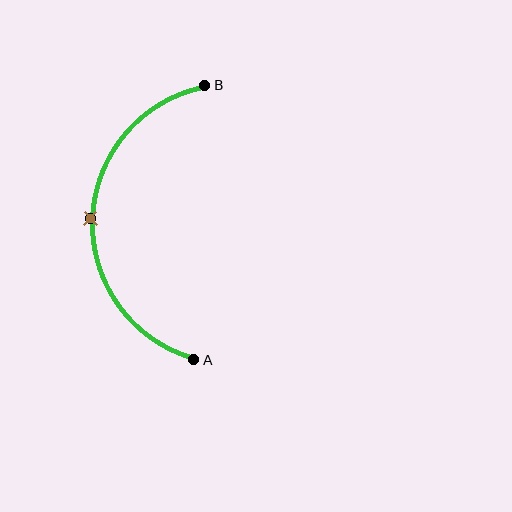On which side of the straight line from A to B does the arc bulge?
The arc bulges to the left of the straight line connecting A and B.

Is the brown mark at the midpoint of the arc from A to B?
Yes. The brown mark lies on the arc at equal arc-length from both A and B — it is the arc midpoint.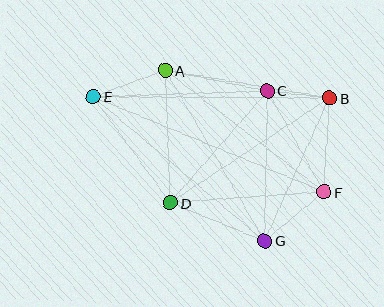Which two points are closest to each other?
Points B and C are closest to each other.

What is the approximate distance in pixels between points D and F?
The distance between D and F is approximately 154 pixels.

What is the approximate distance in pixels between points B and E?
The distance between B and E is approximately 236 pixels.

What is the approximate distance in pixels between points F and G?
The distance between F and G is approximately 77 pixels.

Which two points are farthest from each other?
Points E and F are farthest from each other.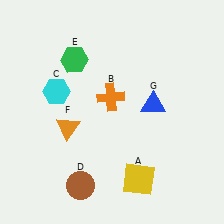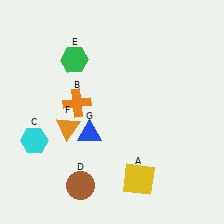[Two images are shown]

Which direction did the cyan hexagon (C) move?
The cyan hexagon (C) moved down.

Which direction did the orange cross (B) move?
The orange cross (B) moved left.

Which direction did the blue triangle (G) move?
The blue triangle (G) moved left.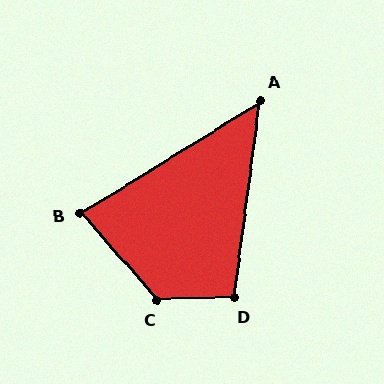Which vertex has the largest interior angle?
C, at approximately 129 degrees.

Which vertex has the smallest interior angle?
A, at approximately 51 degrees.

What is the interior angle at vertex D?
Approximately 99 degrees (obtuse).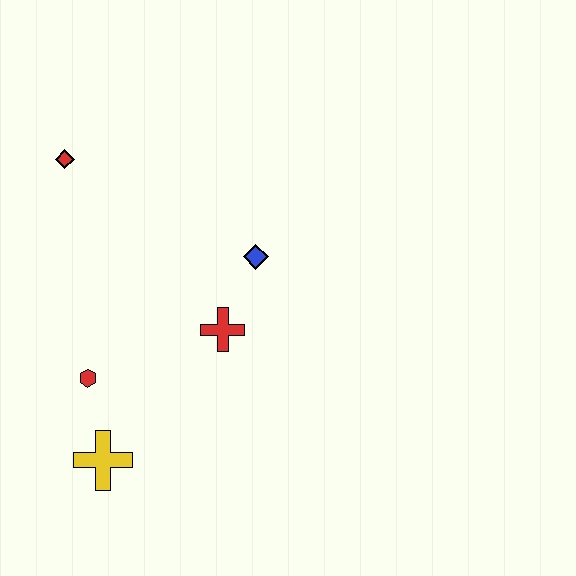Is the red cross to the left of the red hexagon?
No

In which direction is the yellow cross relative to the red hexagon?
The yellow cross is below the red hexagon.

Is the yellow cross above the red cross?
No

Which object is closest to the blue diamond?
The red cross is closest to the blue diamond.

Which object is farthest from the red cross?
The red diamond is farthest from the red cross.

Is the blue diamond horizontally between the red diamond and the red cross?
No